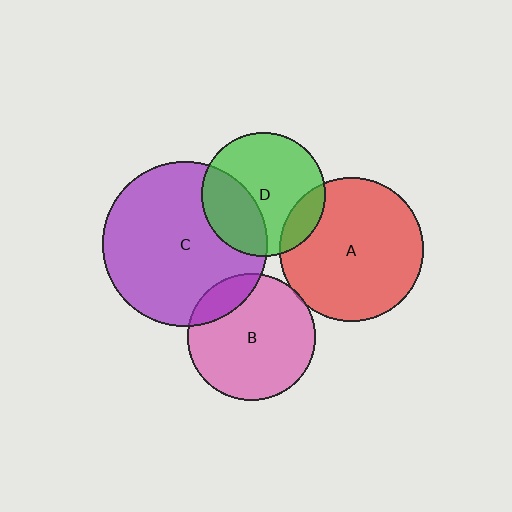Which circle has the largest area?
Circle C (purple).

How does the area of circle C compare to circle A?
Approximately 1.3 times.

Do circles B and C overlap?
Yes.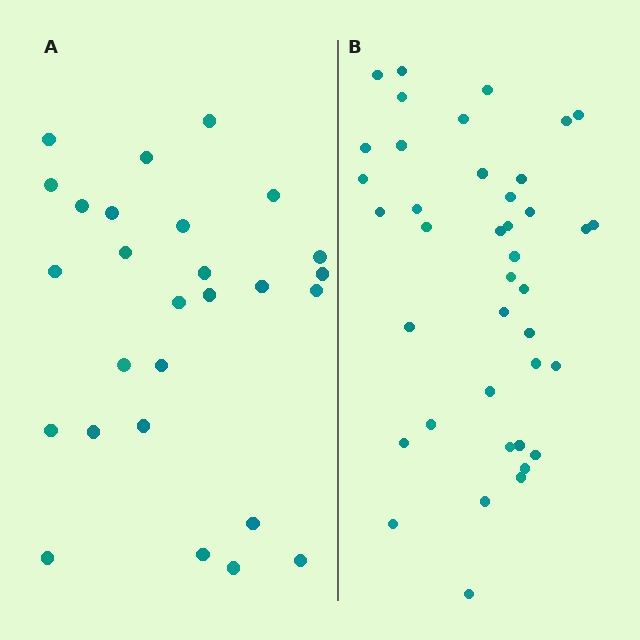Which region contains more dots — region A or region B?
Region B (the right region) has more dots.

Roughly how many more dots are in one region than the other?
Region B has approximately 15 more dots than region A.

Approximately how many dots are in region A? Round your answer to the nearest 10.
About 30 dots. (The exact count is 27, which rounds to 30.)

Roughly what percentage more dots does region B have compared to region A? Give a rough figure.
About 50% more.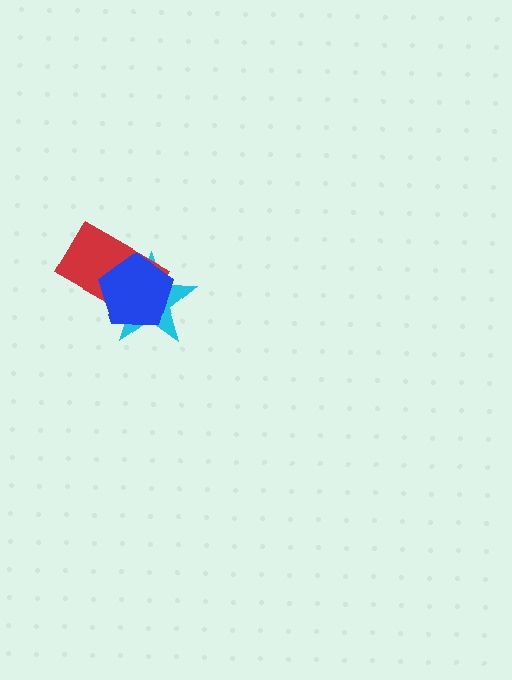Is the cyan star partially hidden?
Yes, it is partially covered by another shape.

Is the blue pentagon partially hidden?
No, no other shape covers it.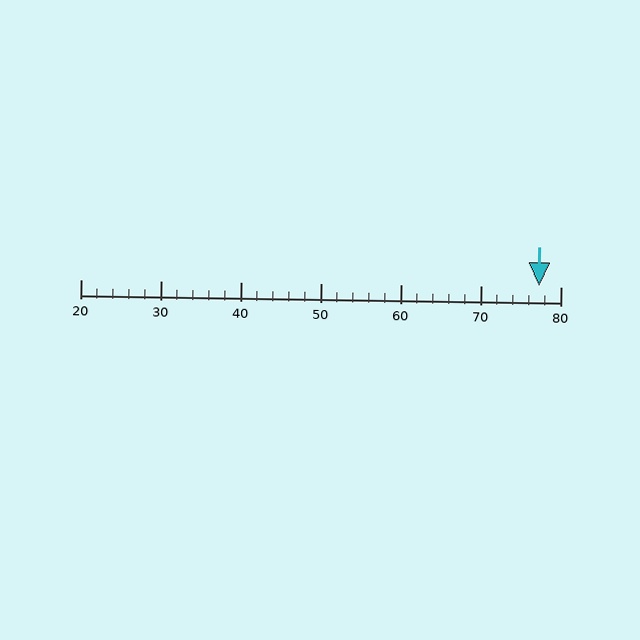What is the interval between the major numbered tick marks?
The major tick marks are spaced 10 units apart.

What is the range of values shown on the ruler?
The ruler shows values from 20 to 80.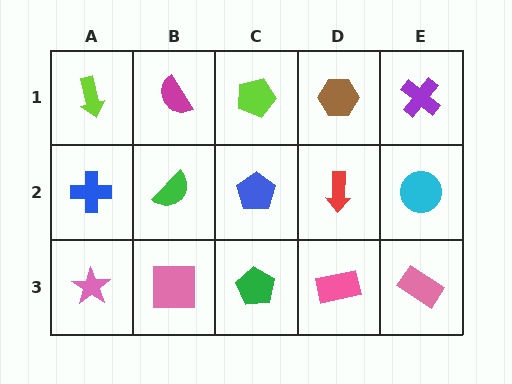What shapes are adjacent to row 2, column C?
A lime pentagon (row 1, column C), a green pentagon (row 3, column C), a green semicircle (row 2, column B), a red arrow (row 2, column D).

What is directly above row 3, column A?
A blue cross.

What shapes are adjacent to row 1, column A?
A blue cross (row 2, column A), a magenta semicircle (row 1, column B).